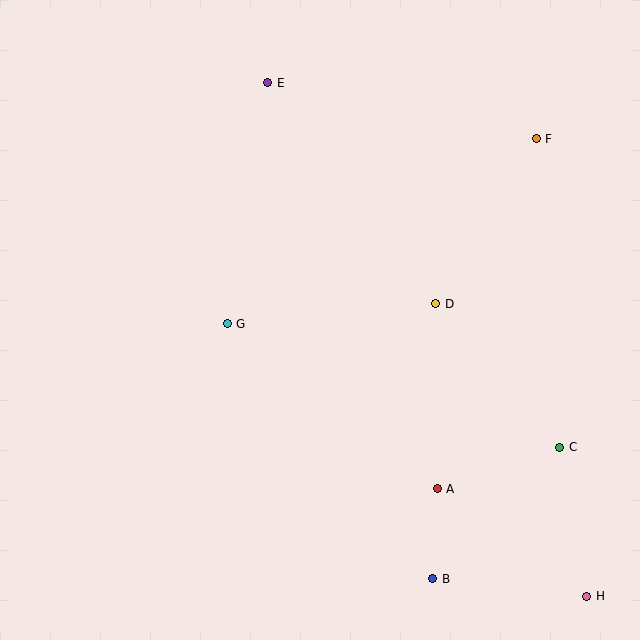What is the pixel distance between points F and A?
The distance between F and A is 364 pixels.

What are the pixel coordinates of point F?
Point F is at (536, 139).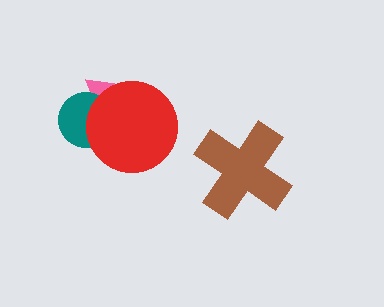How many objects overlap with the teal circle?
2 objects overlap with the teal circle.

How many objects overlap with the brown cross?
0 objects overlap with the brown cross.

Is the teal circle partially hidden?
Yes, it is partially covered by another shape.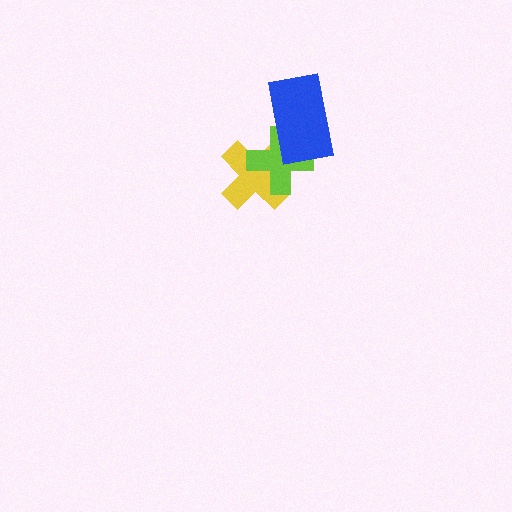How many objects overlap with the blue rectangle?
1 object overlaps with the blue rectangle.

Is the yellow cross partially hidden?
Yes, it is partially covered by another shape.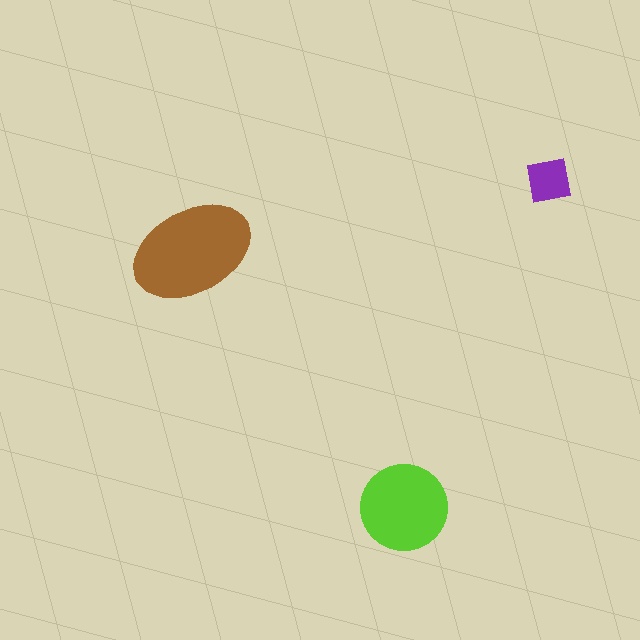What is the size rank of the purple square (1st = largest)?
3rd.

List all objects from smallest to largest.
The purple square, the lime circle, the brown ellipse.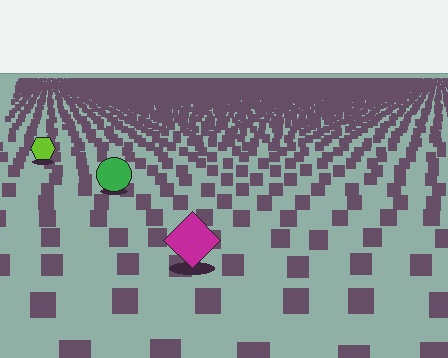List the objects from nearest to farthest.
From nearest to farthest: the magenta diamond, the green circle, the lime hexagon.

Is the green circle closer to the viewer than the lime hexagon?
Yes. The green circle is closer — you can tell from the texture gradient: the ground texture is coarser near it.